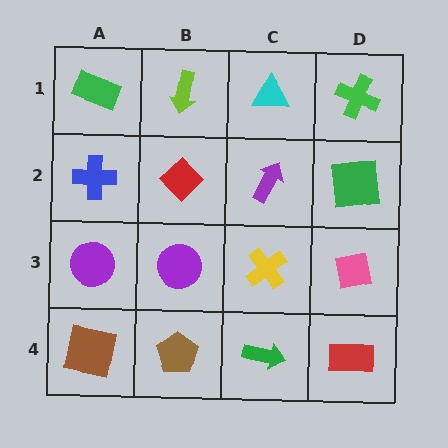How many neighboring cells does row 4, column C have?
3.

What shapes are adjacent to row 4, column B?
A purple circle (row 3, column B), a brown square (row 4, column A), a green arrow (row 4, column C).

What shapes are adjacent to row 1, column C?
A purple arrow (row 2, column C), a lime arrow (row 1, column B), a green cross (row 1, column D).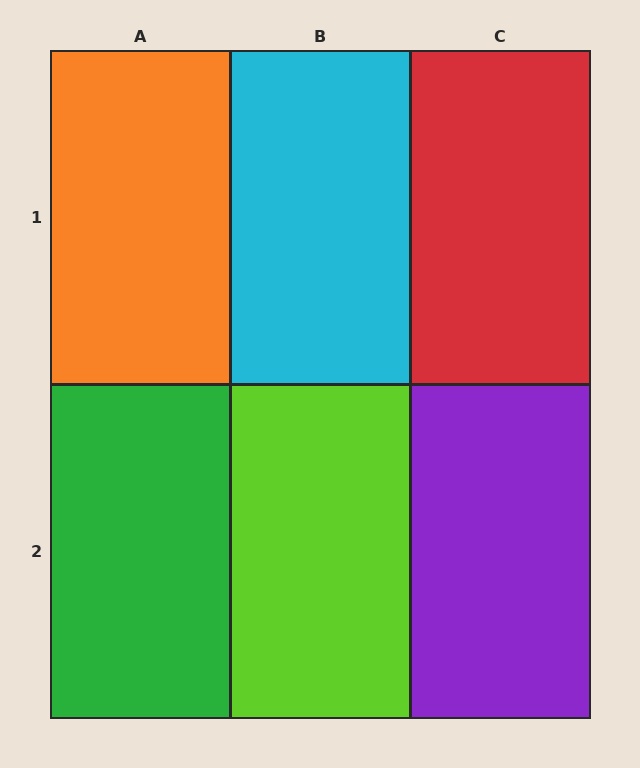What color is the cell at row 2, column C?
Purple.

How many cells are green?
1 cell is green.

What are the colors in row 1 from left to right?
Orange, cyan, red.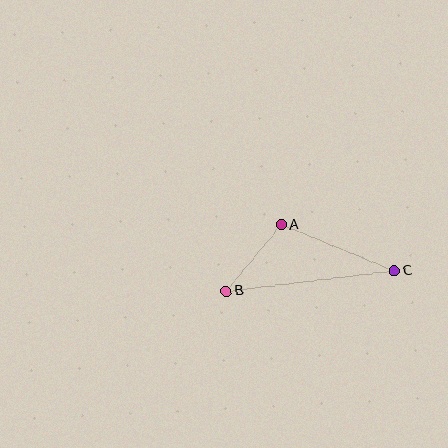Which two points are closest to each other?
Points A and B are closest to each other.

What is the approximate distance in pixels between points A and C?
The distance between A and C is approximately 122 pixels.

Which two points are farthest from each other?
Points B and C are farthest from each other.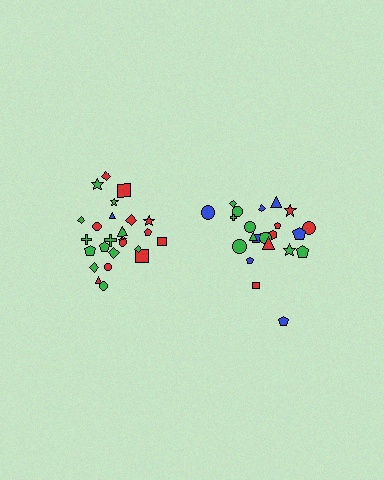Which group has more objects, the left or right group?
The left group.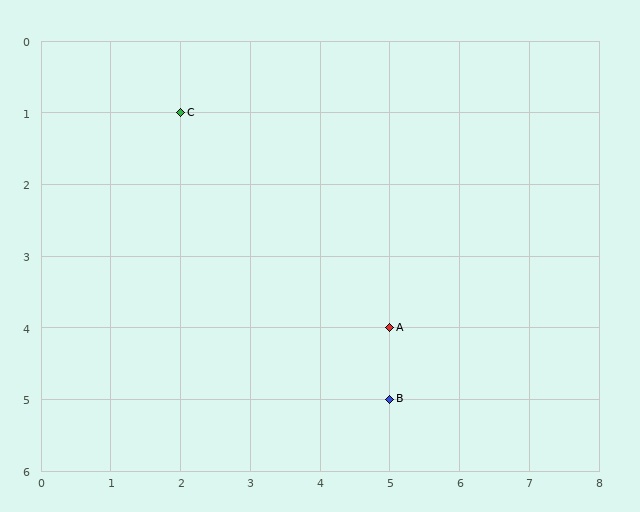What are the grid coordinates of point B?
Point B is at grid coordinates (5, 5).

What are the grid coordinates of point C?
Point C is at grid coordinates (2, 1).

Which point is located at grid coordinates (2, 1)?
Point C is at (2, 1).